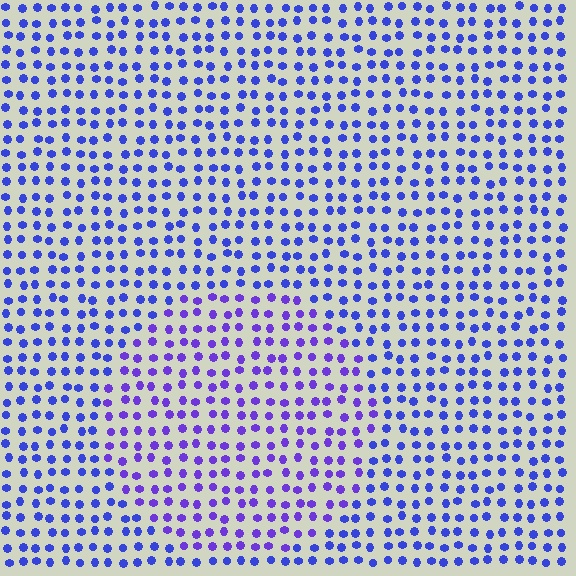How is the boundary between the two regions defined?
The boundary is defined purely by a slight shift in hue (about 26 degrees). Spacing, size, and orientation are identical on both sides.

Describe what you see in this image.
The image is filled with small blue elements in a uniform arrangement. A circle-shaped region is visible where the elements are tinted to a slightly different hue, forming a subtle color boundary.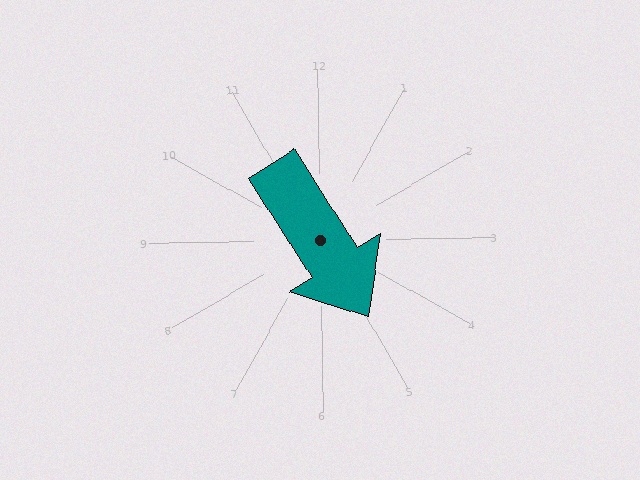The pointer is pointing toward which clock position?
Roughly 5 o'clock.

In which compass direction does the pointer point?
Southeast.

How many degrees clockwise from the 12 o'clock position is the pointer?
Approximately 148 degrees.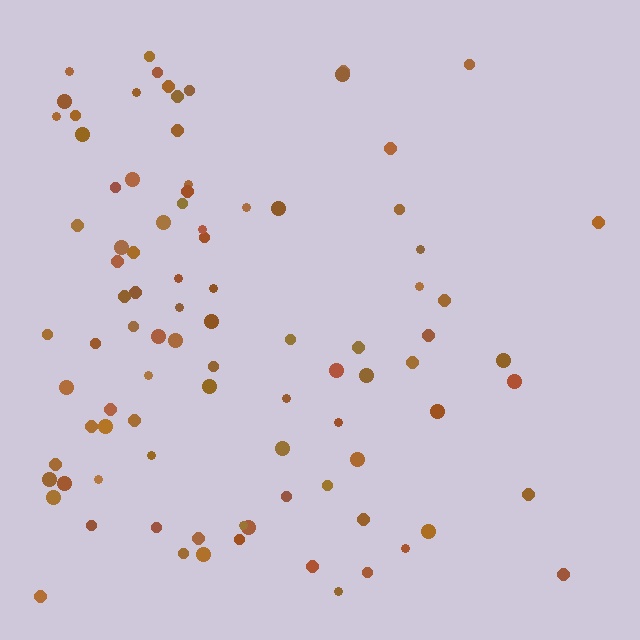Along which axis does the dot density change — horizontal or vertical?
Horizontal.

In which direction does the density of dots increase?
From right to left, with the left side densest.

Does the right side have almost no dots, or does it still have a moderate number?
Still a moderate number, just noticeably fewer than the left.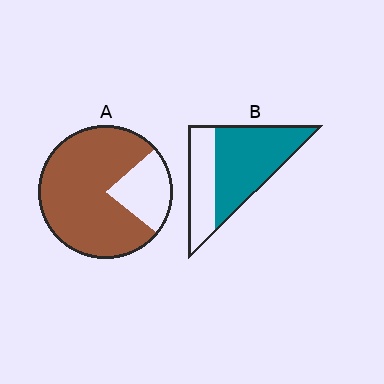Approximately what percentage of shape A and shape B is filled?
A is approximately 80% and B is approximately 65%.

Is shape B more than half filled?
Yes.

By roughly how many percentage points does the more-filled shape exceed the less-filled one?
By roughly 15 percentage points (A over B).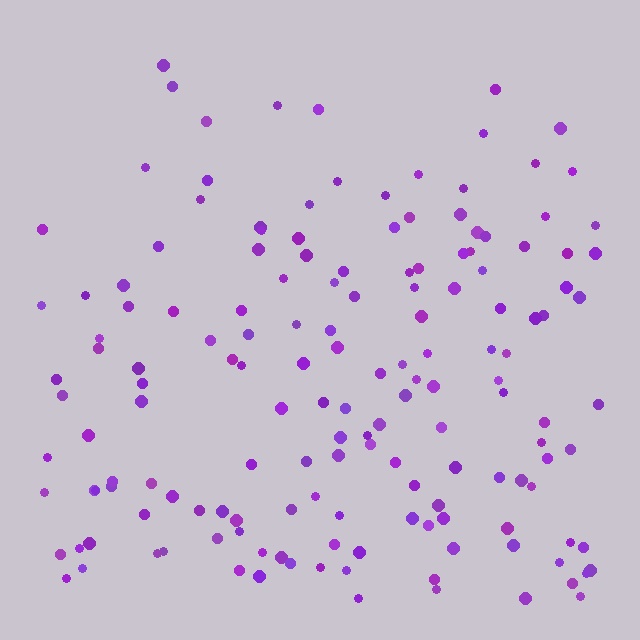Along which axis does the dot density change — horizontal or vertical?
Vertical.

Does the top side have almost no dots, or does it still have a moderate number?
Still a moderate number, just noticeably fewer than the bottom.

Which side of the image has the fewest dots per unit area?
The top.